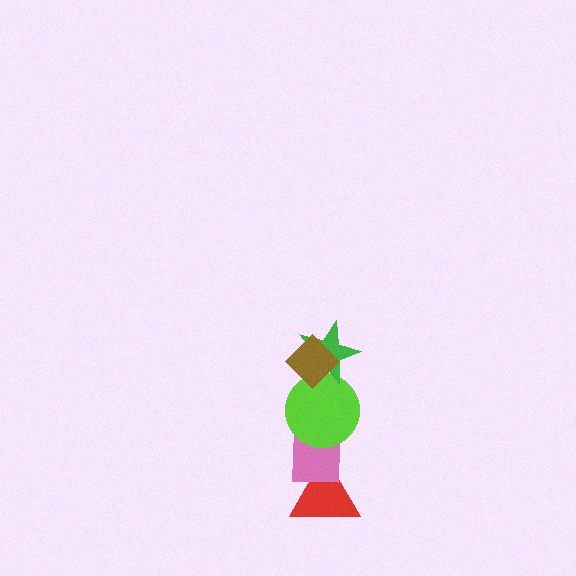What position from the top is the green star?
The green star is 2nd from the top.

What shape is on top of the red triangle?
The pink rectangle is on top of the red triangle.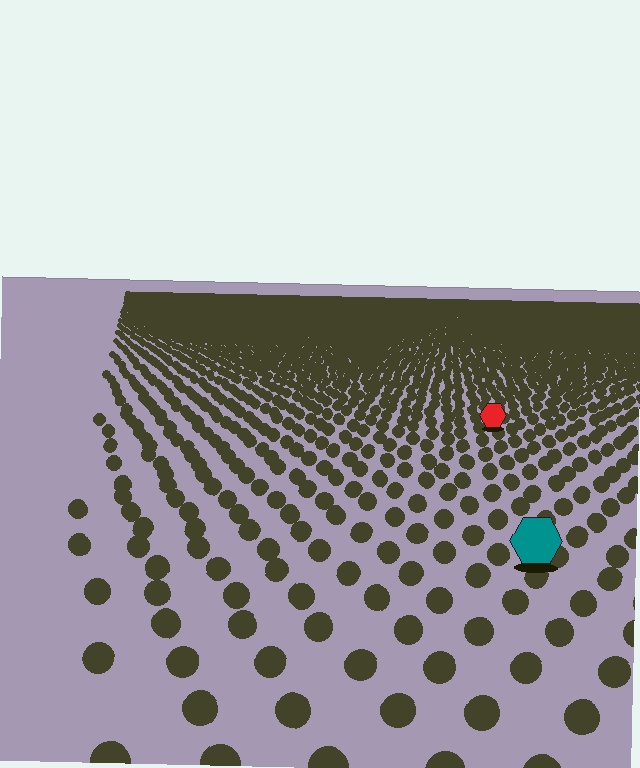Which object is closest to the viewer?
The teal hexagon is closest. The texture marks near it are larger and more spread out.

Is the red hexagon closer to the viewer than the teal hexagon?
No. The teal hexagon is closer — you can tell from the texture gradient: the ground texture is coarser near it.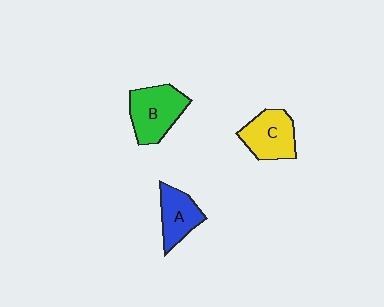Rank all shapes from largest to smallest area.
From largest to smallest: B (green), C (yellow), A (blue).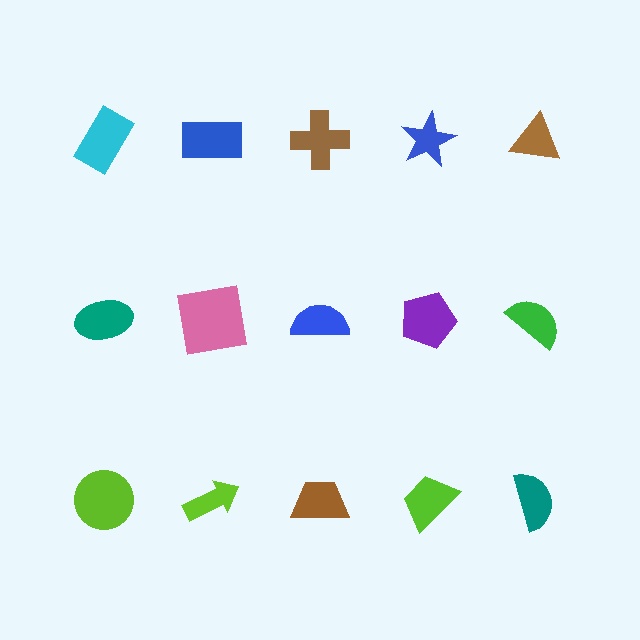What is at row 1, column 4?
A blue star.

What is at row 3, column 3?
A brown trapezoid.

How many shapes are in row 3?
5 shapes.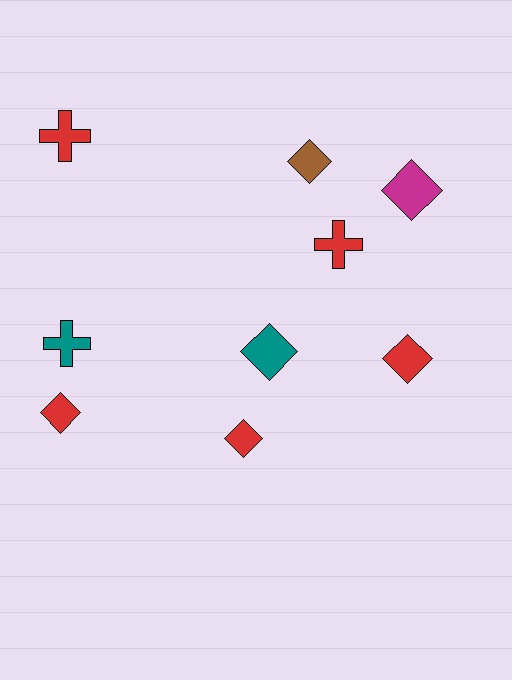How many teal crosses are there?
There is 1 teal cross.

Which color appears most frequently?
Red, with 5 objects.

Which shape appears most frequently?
Diamond, with 6 objects.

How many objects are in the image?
There are 9 objects.